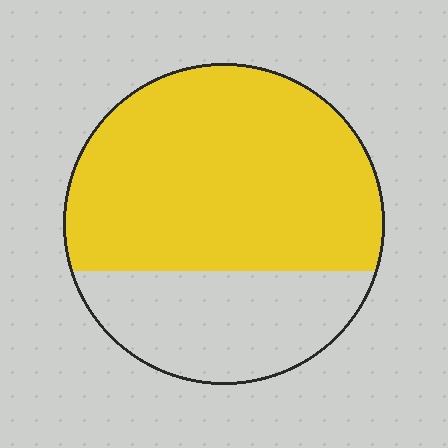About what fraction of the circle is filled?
About two thirds (2/3).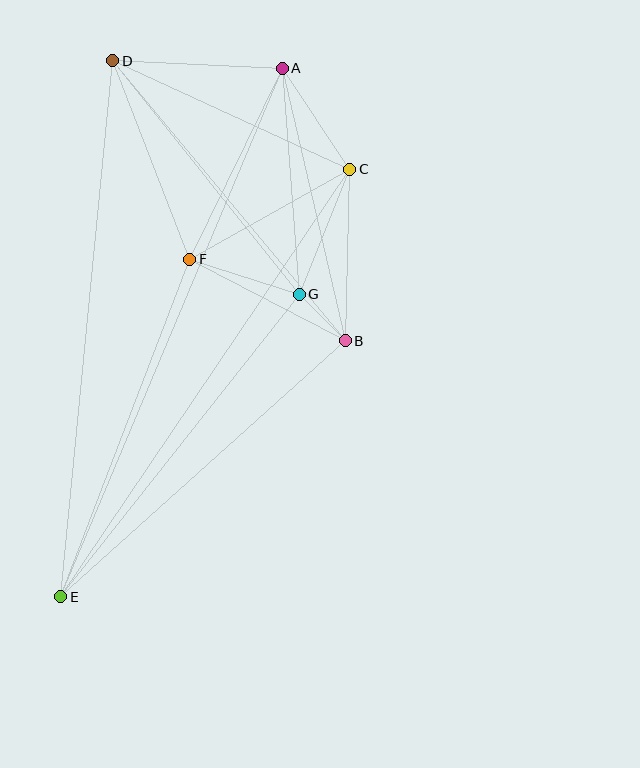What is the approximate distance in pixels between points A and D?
The distance between A and D is approximately 170 pixels.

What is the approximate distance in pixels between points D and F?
The distance between D and F is approximately 213 pixels.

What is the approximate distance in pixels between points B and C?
The distance between B and C is approximately 172 pixels.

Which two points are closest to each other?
Points B and G are closest to each other.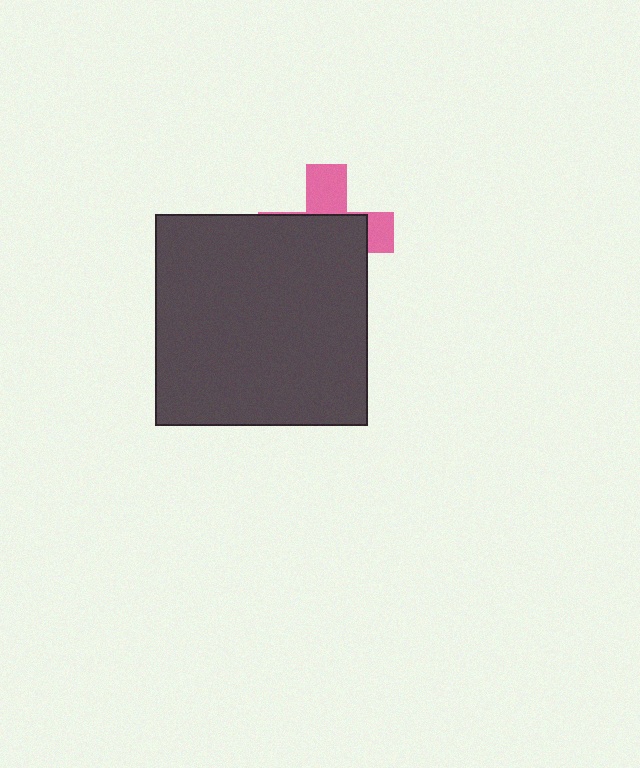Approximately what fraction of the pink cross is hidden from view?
Roughly 66% of the pink cross is hidden behind the dark gray rectangle.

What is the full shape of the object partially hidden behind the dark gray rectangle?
The partially hidden object is a pink cross.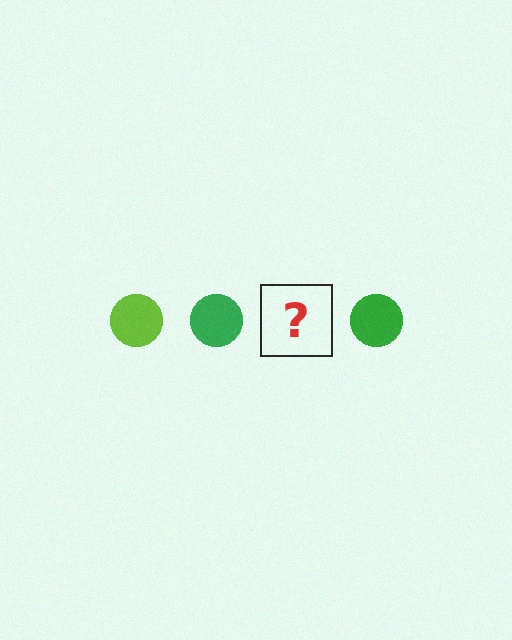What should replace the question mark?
The question mark should be replaced with a lime circle.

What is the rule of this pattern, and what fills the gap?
The rule is that the pattern cycles through lime, green circles. The gap should be filled with a lime circle.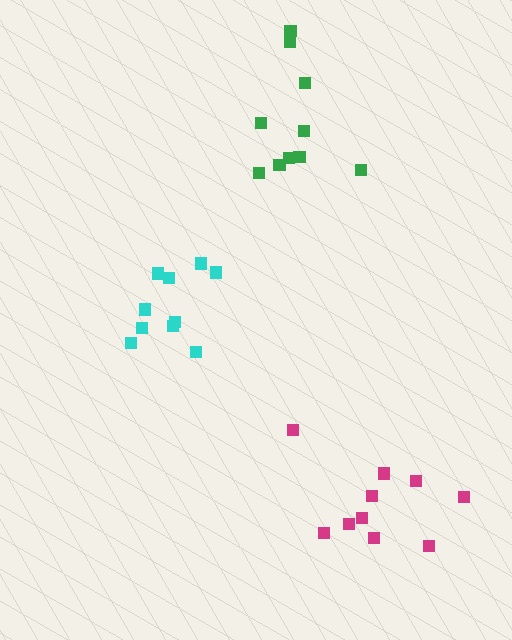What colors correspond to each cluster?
The clusters are colored: green, cyan, magenta.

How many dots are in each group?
Group 1: 10 dots, Group 2: 10 dots, Group 3: 10 dots (30 total).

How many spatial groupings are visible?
There are 3 spatial groupings.